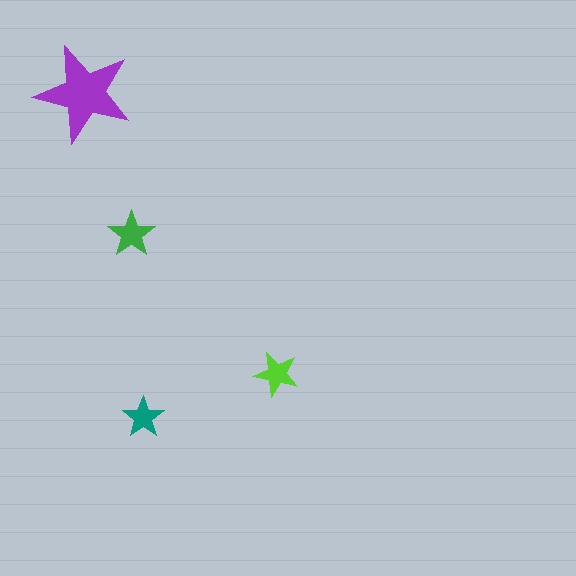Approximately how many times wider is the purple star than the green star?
About 2 times wider.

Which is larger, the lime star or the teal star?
The lime one.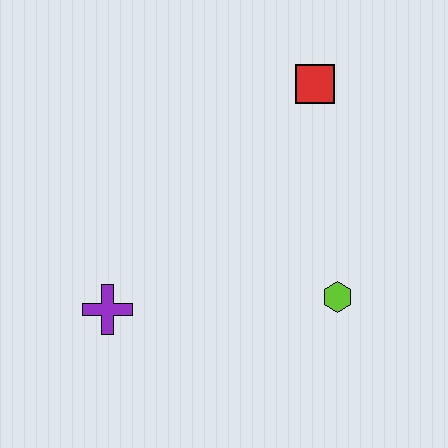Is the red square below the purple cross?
No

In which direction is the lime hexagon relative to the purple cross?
The lime hexagon is to the right of the purple cross.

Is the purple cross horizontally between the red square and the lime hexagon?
No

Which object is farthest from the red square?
The purple cross is farthest from the red square.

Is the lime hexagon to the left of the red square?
No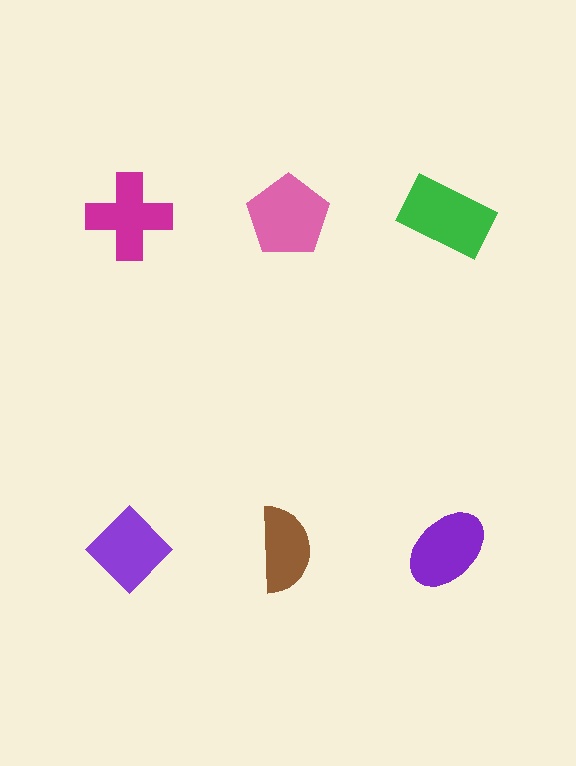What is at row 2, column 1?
A purple diamond.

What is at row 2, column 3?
A purple ellipse.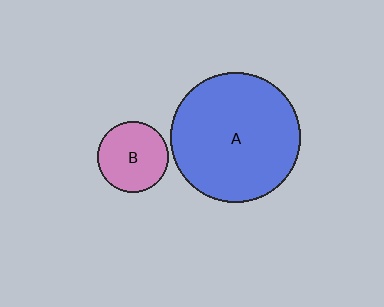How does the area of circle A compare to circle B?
Approximately 3.3 times.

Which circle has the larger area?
Circle A (blue).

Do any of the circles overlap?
No, none of the circles overlap.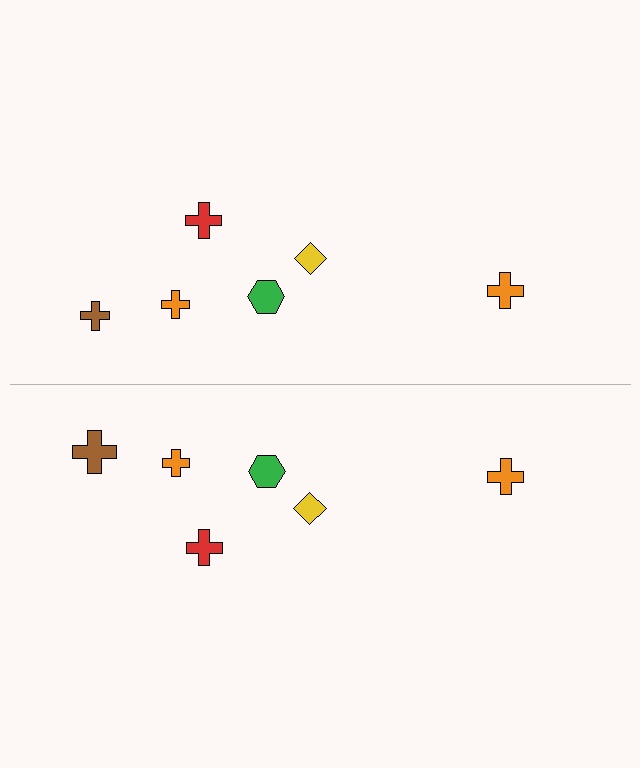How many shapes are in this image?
There are 12 shapes in this image.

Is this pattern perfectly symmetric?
No, the pattern is not perfectly symmetric. The brown cross on the bottom side has a different size than its mirror counterpart.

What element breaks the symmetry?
The brown cross on the bottom side has a different size than its mirror counterpart.